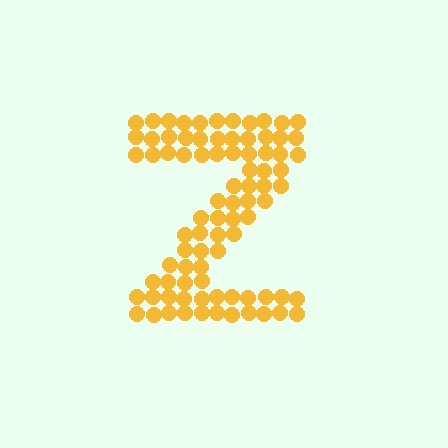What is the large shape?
The large shape is the letter Z.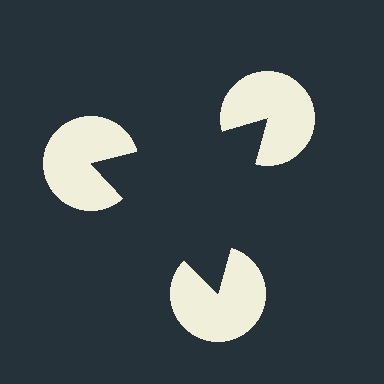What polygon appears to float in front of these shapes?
An illusory triangle — its edges are inferred from the aligned wedge cuts in the pac-man discs, not physically drawn.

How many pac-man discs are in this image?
There are 3 — one at each vertex of the illusory triangle.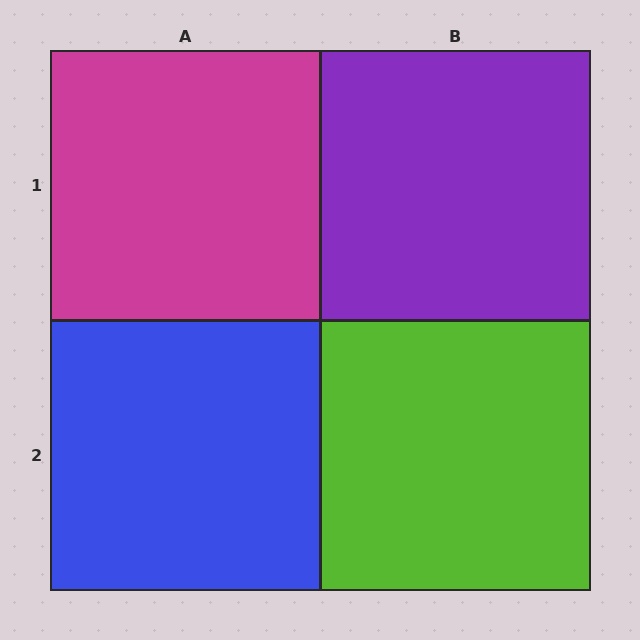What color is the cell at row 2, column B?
Lime.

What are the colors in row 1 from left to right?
Magenta, purple.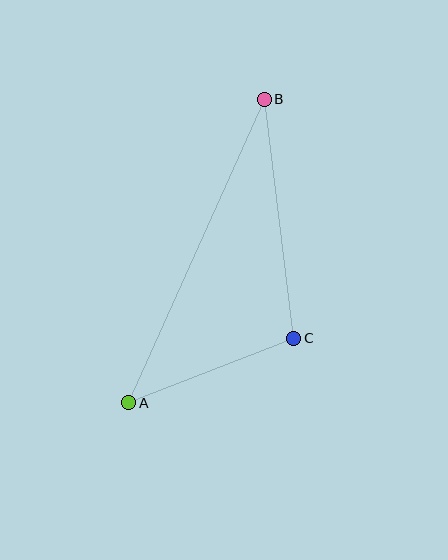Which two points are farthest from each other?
Points A and B are farthest from each other.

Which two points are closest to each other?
Points A and C are closest to each other.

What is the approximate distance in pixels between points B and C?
The distance between B and C is approximately 241 pixels.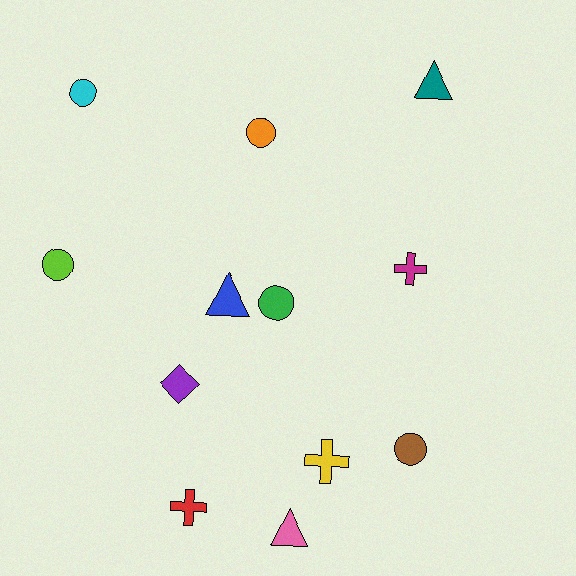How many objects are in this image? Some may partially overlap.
There are 12 objects.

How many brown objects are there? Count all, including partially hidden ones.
There is 1 brown object.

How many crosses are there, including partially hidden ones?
There are 3 crosses.